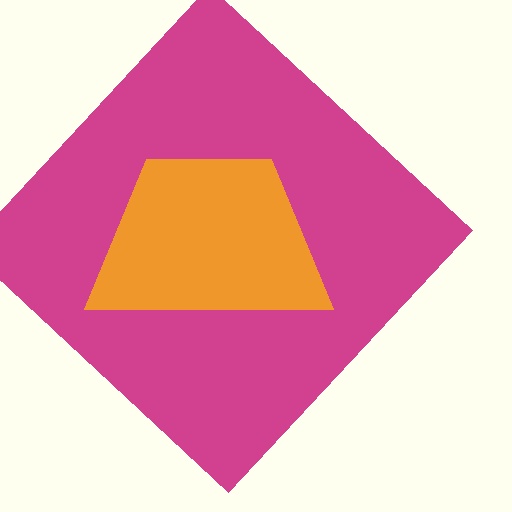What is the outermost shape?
The magenta diamond.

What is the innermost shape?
The orange trapezoid.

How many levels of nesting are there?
2.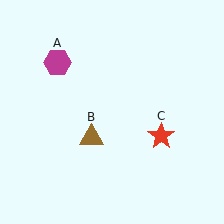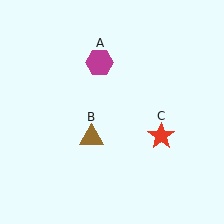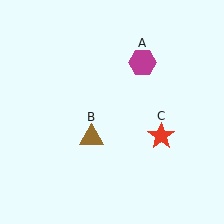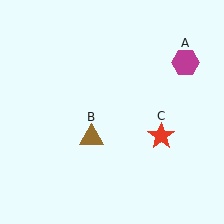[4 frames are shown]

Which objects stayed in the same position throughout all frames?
Brown triangle (object B) and red star (object C) remained stationary.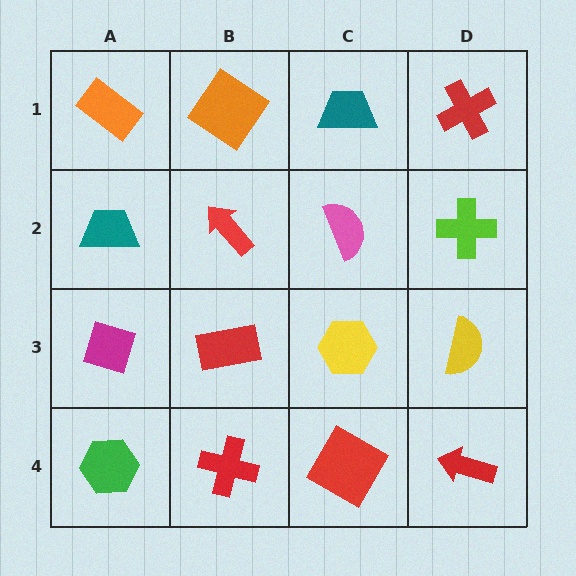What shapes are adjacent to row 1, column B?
A red arrow (row 2, column B), an orange rectangle (row 1, column A), a teal trapezoid (row 1, column C).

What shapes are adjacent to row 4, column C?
A yellow hexagon (row 3, column C), a red cross (row 4, column B), a red arrow (row 4, column D).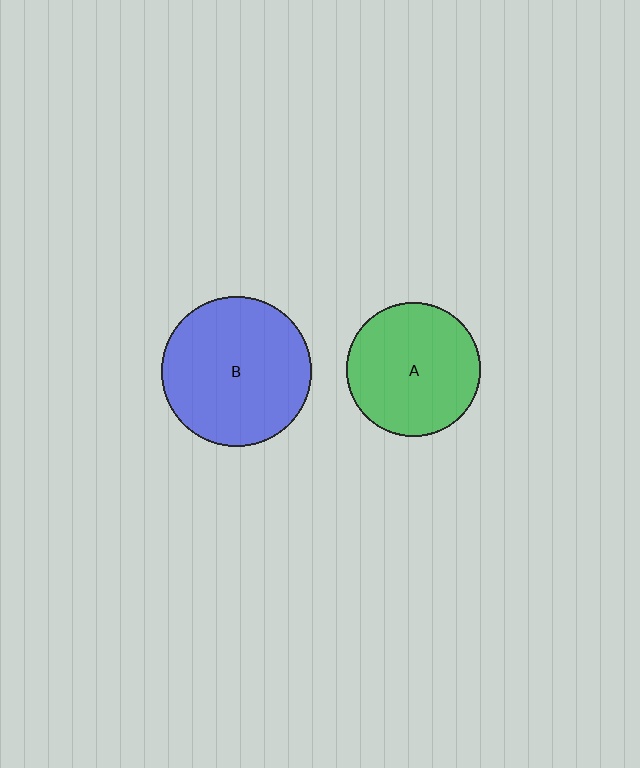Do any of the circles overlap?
No, none of the circles overlap.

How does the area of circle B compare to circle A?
Approximately 1.3 times.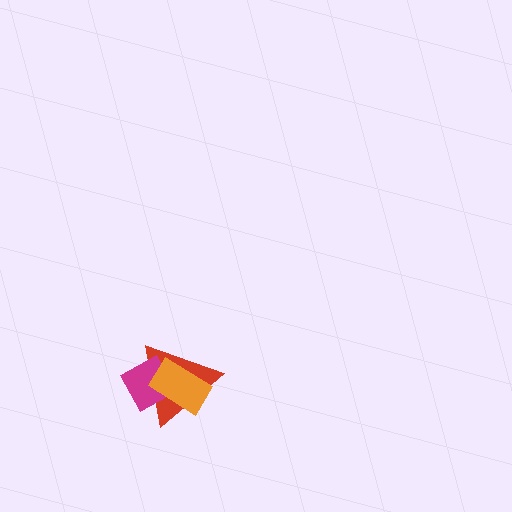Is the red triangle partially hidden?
Yes, it is partially covered by another shape.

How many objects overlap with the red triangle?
2 objects overlap with the red triangle.